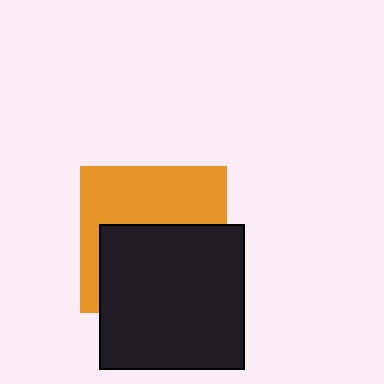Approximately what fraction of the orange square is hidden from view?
Roughly 53% of the orange square is hidden behind the black square.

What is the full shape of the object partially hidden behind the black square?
The partially hidden object is an orange square.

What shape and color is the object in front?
The object in front is a black square.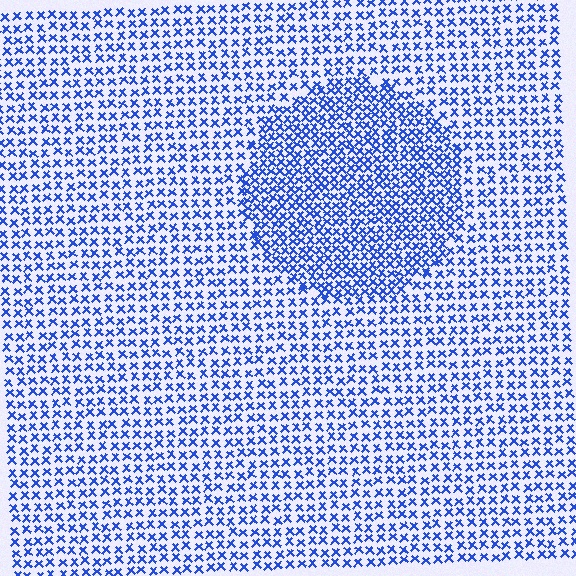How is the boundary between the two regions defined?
The boundary is defined by a change in element density (approximately 1.7x ratio). All elements are the same color, size, and shape.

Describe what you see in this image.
The image contains small blue elements arranged at two different densities. A circle-shaped region is visible where the elements are more densely packed than the surrounding area.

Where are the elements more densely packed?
The elements are more densely packed inside the circle boundary.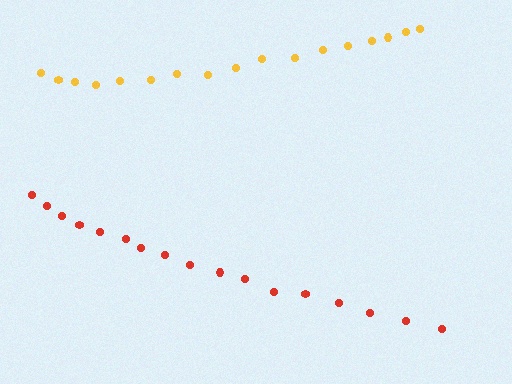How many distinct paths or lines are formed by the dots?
There are 2 distinct paths.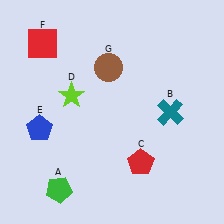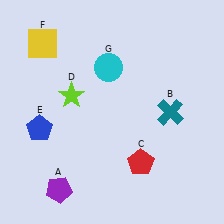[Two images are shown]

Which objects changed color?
A changed from green to purple. F changed from red to yellow. G changed from brown to cyan.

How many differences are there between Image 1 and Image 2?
There are 3 differences between the two images.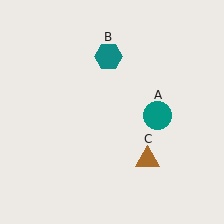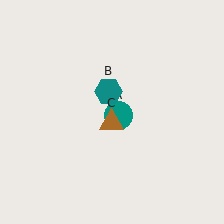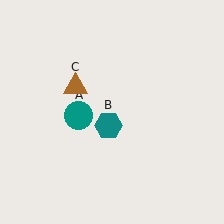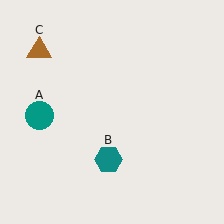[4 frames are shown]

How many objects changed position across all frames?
3 objects changed position: teal circle (object A), teal hexagon (object B), brown triangle (object C).